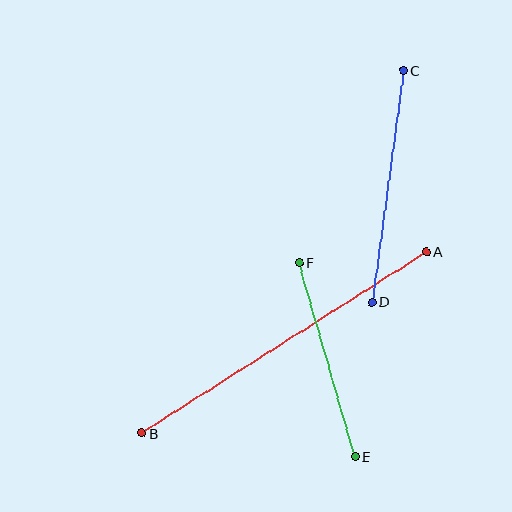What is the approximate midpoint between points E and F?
The midpoint is at approximately (327, 360) pixels.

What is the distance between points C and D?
The distance is approximately 234 pixels.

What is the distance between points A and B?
The distance is approximately 338 pixels.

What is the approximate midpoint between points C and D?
The midpoint is at approximately (388, 186) pixels.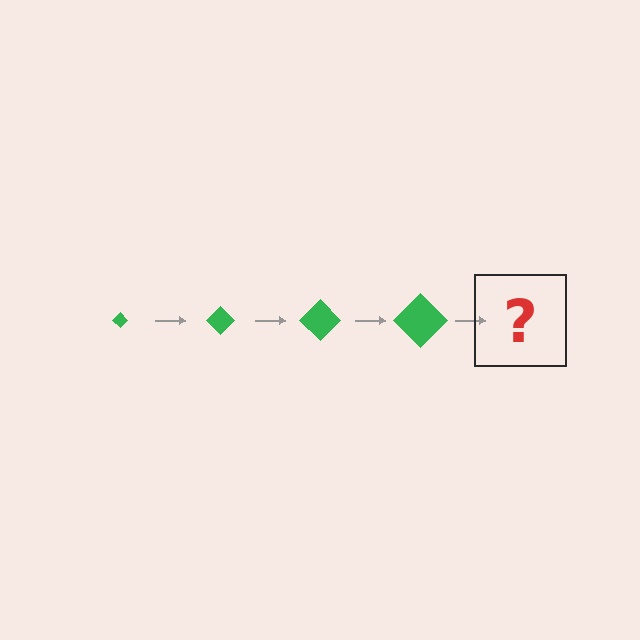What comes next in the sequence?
The next element should be a green diamond, larger than the previous one.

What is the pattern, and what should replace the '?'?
The pattern is that the diamond gets progressively larger each step. The '?' should be a green diamond, larger than the previous one.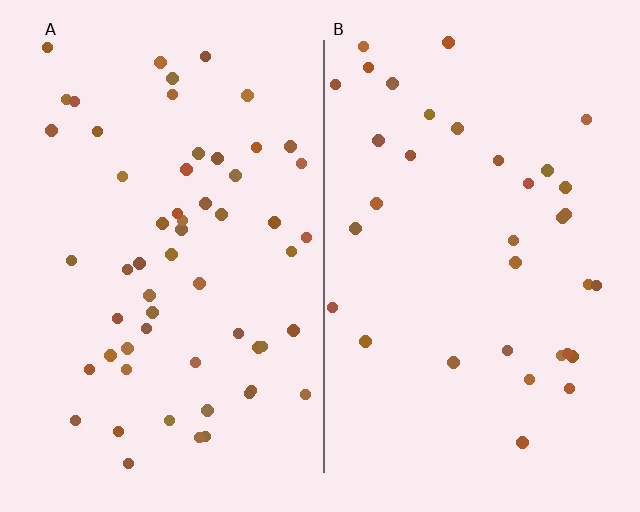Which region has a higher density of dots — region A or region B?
A (the left).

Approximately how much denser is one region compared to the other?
Approximately 1.7× — region A over region B.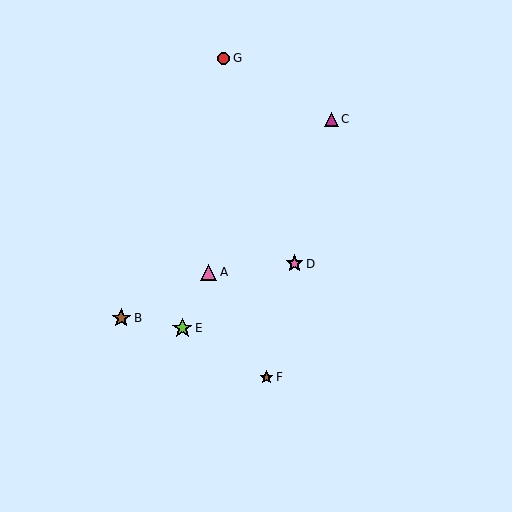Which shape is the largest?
The lime star (labeled E) is the largest.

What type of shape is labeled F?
Shape F is a brown star.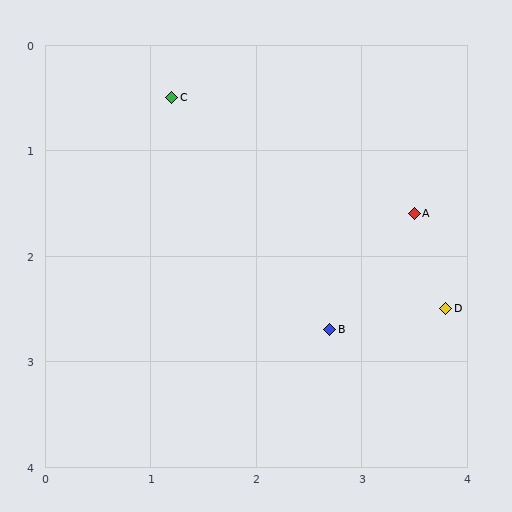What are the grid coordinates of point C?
Point C is at approximately (1.2, 0.5).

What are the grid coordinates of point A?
Point A is at approximately (3.5, 1.6).